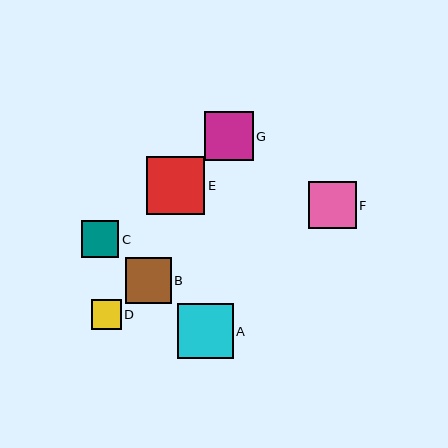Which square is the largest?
Square E is the largest with a size of approximately 58 pixels.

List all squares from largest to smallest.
From largest to smallest: E, A, G, F, B, C, D.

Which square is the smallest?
Square D is the smallest with a size of approximately 30 pixels.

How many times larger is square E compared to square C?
Square E is approximately 1.6 times the size of square C.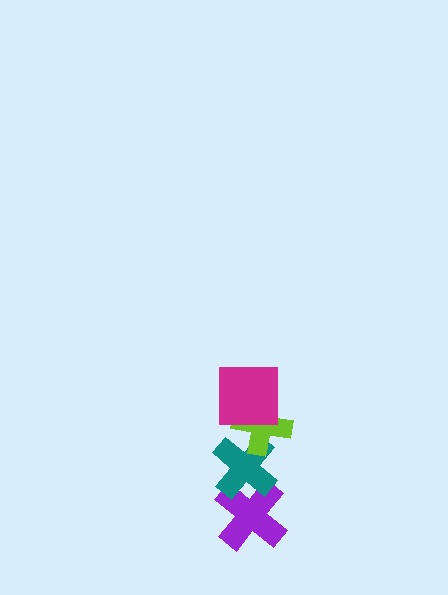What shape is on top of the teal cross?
The lime cross is on top of the teal cross.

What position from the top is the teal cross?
The teal cross is 3rd from the top.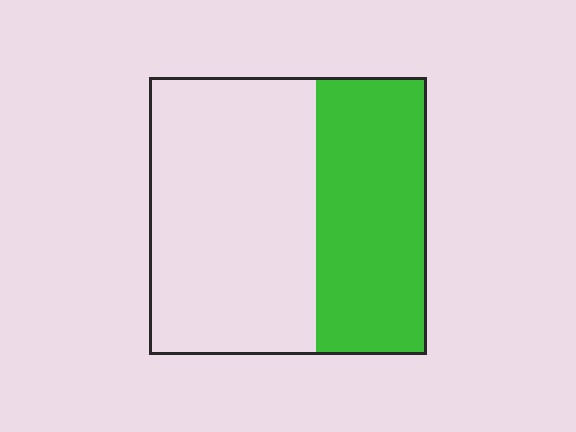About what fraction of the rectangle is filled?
About two fifths (2/5).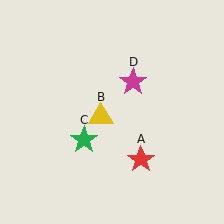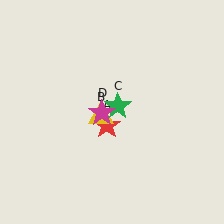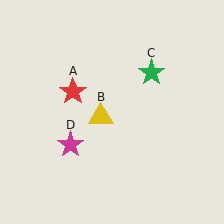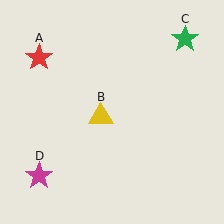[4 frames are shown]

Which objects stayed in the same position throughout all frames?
Yellow triangle (object B) remained stationary.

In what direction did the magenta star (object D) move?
The magenta star (object D) moved down and to the left.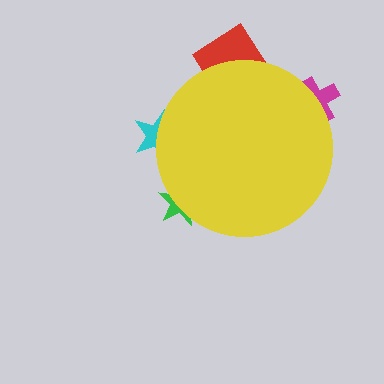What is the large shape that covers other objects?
A yellow circle.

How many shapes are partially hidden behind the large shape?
4 shapes are partially hidden.